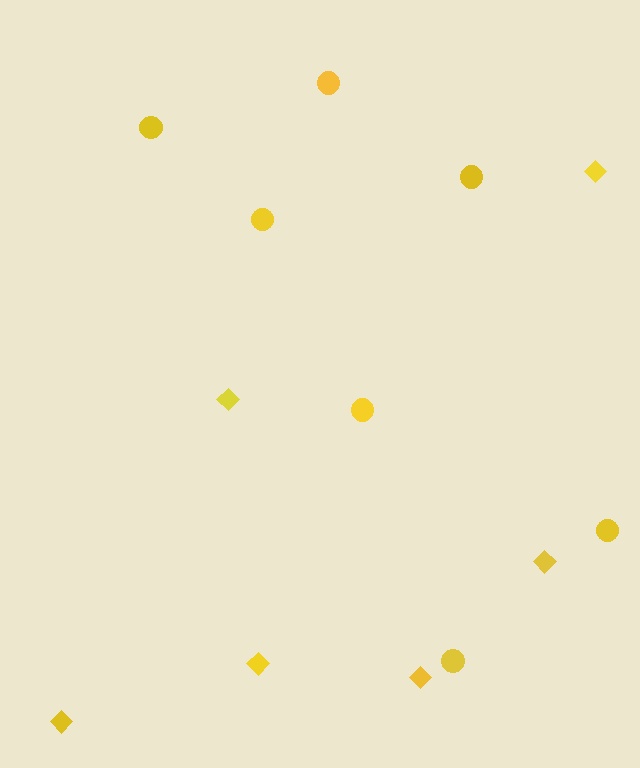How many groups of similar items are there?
There are 2 groups: one group of circles (7) and one group of diamonds (6).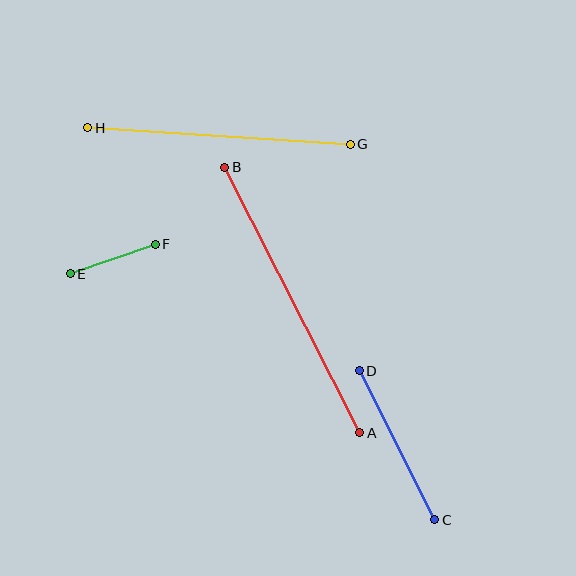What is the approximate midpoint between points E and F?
The midpoint is at approximately (113, 259) pixels.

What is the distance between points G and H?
The distance is approximately 263 pixels.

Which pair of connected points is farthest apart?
Points A and B are farthest apart.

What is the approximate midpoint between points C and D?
The midpoint is at approximately (397, 445) pixels.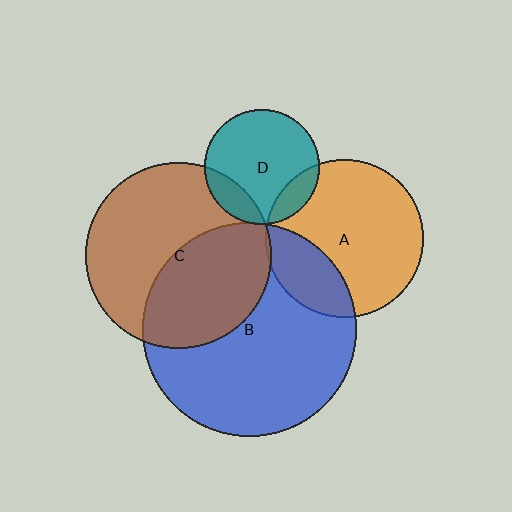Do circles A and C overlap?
Yes.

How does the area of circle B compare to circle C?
Approximately 1.3 times.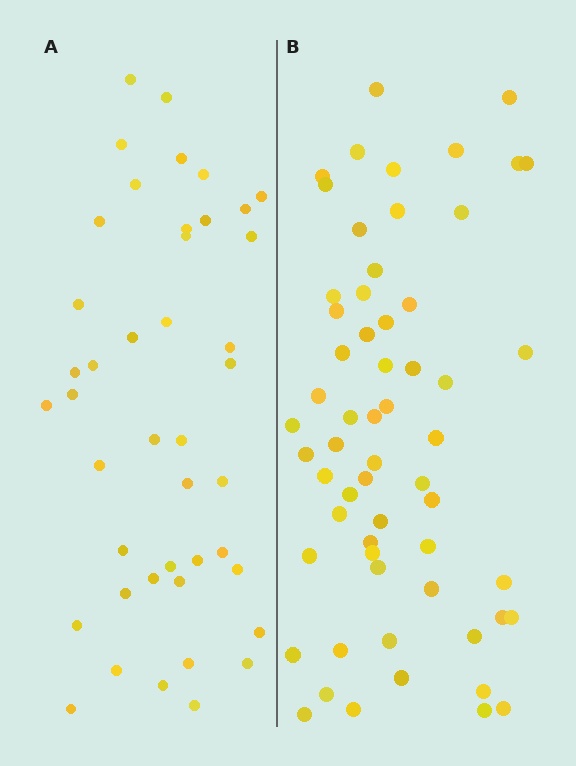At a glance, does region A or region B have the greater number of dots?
Region B (the right region) has more dots.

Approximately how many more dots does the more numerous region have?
Region B has approximately 15 more dots than region A.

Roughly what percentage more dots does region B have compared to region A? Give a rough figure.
About 40% more.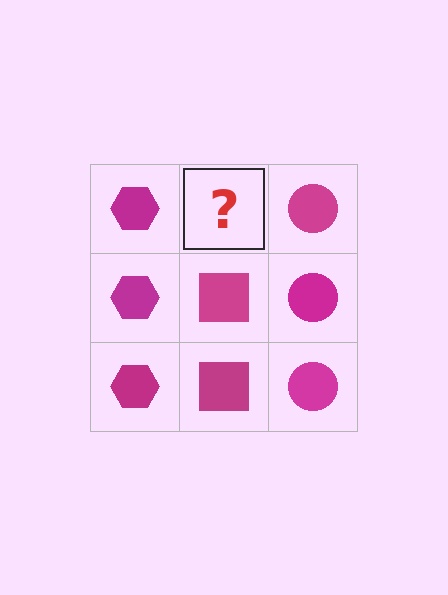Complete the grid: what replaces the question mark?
The question mark should be replaced with a magenta square.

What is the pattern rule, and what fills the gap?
The rule is that each column has a consistent shape. The gap should be filled with a magenta square.